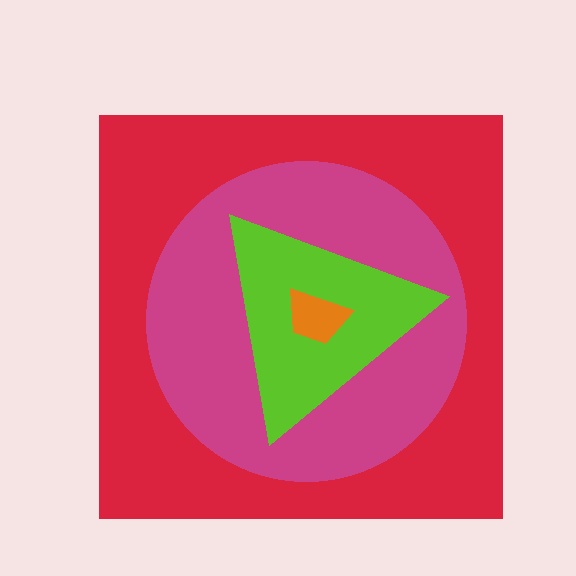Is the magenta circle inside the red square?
Yes.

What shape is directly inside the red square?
The magenta circle.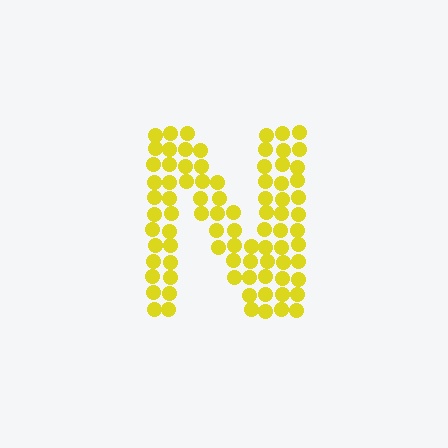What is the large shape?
The large shape is the letter N.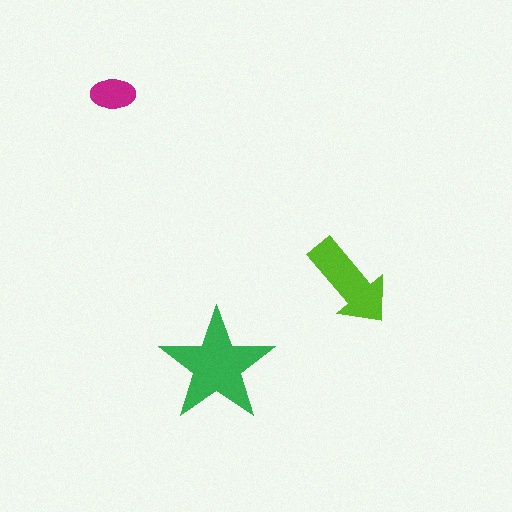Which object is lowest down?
The green star is bottommost.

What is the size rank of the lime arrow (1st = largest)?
2nd.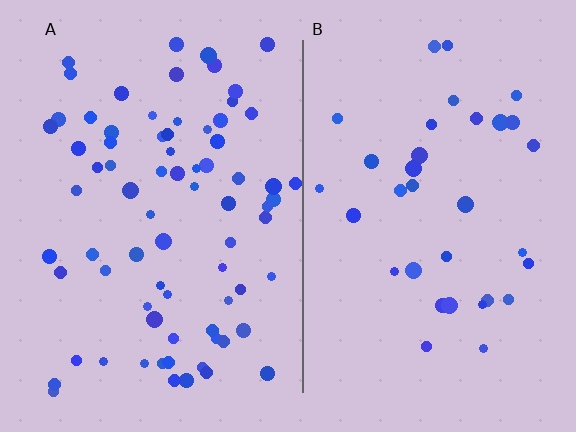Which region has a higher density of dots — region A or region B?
A (the left).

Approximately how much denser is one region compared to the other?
Approximately 2.3× — region A over region B.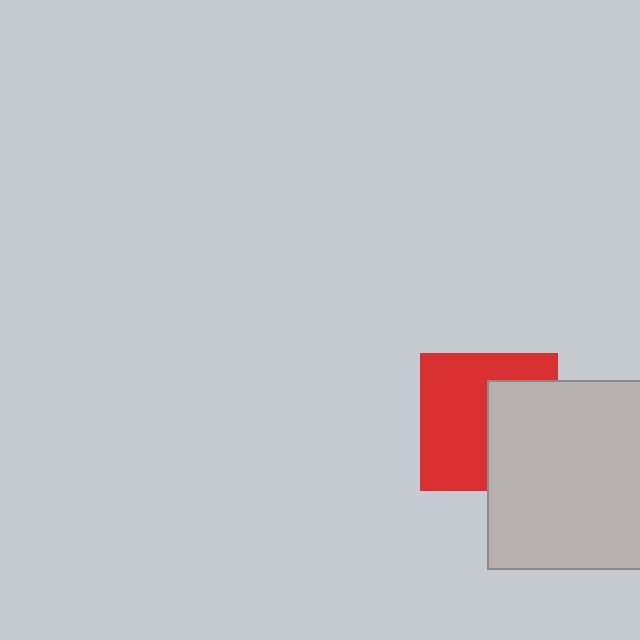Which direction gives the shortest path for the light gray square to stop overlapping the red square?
Moving right gives the shortest separation.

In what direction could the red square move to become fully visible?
The red square could move left. That would shift it out from behind the light gray square entirely.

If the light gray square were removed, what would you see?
You would see the complete red square.